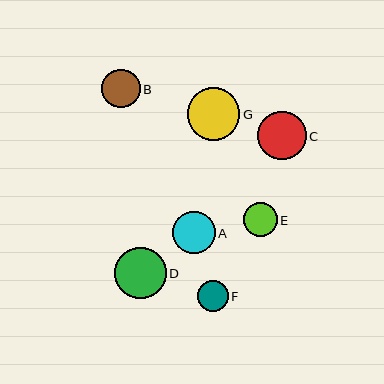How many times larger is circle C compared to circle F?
Circle C is approximately 1.6 times the size of circle F.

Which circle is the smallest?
Circle F is the smallest with a size of approximately 31 pixels.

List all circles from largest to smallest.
From largest to smallest: G, D, C, A, B, E, F.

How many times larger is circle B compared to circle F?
Circle B is approximately 1.2 times the size of circle F.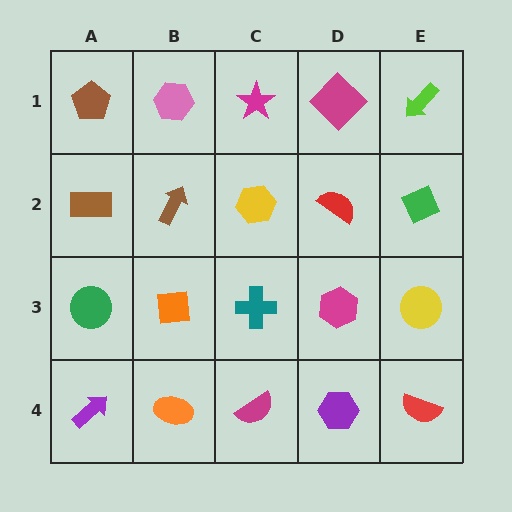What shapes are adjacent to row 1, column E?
A green diamond (row 2, column E), a magenta diamond (row 1, column D).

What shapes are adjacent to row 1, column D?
A red semicircle (row 2, column D), a magenta star (row 1, column C), a lime arrow (row 1, column E).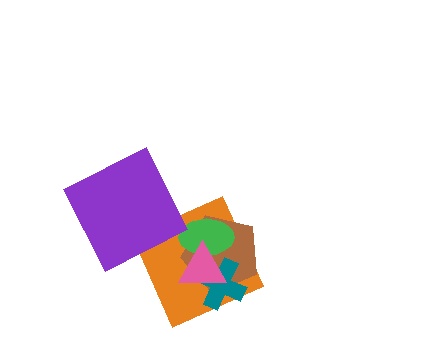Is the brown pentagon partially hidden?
Yes, it is partially covered by another shape.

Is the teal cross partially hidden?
Yes, it is partially covered by another shape.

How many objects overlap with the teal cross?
3 objects overlap with the teal cross.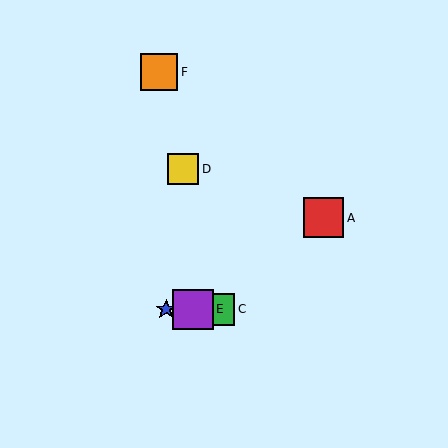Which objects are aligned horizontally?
Objects B, C, E are aligned horizontally.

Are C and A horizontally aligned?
No, C is at y≈309 and A is at y≈218.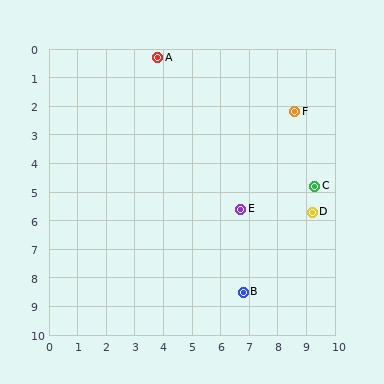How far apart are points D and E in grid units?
Points D and E are about 2.5 grid units apart.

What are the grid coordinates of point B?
Point B is at approximately (6.8, 8.5).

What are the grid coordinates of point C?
Point C is at approximately (9.3, 4.8).